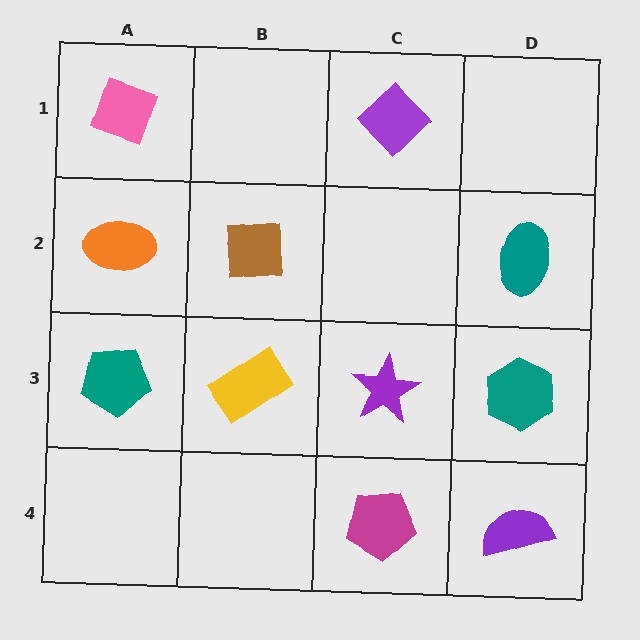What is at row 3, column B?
A yellow rectangle.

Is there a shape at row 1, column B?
No, that cell is empty.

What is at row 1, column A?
A pink diamond.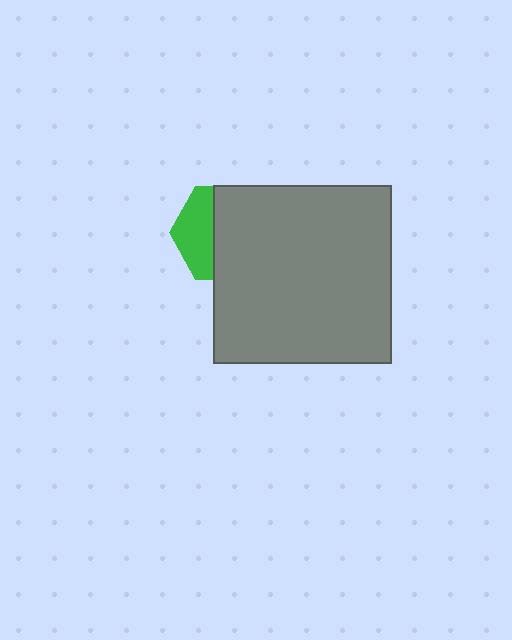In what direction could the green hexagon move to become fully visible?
The green hexagon could move left. That would shift it out from behind the gray square entirely.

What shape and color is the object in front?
The object in front is a gray square.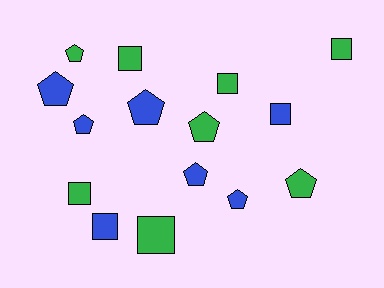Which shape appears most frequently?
Pentagon, with 8 objects.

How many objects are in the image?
There are 15 objects.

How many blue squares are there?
There are 2 blue squares.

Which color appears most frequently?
Green, with 8 objects.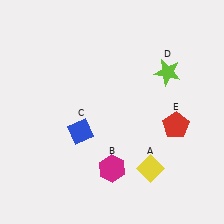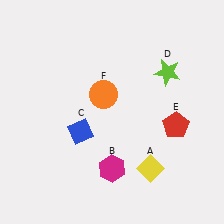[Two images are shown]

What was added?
An orange circle (F) was added in Image 2.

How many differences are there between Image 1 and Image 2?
There is 1 difference between the two images.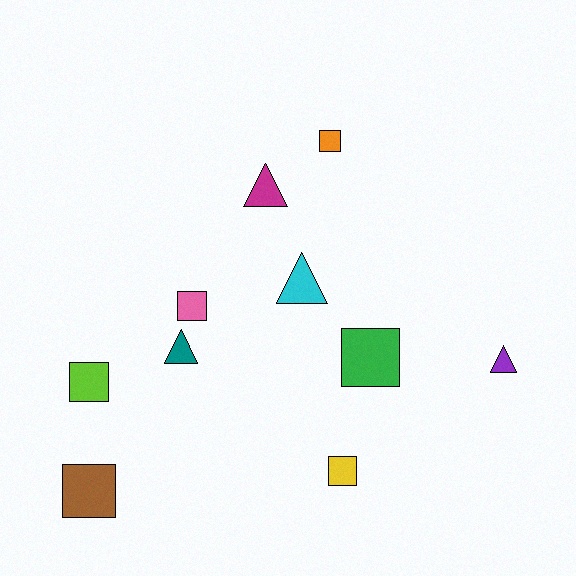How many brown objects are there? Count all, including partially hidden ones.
There is 1 brown object.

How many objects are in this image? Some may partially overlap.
There are 10 objects.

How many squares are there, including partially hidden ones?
There are 6 squares.